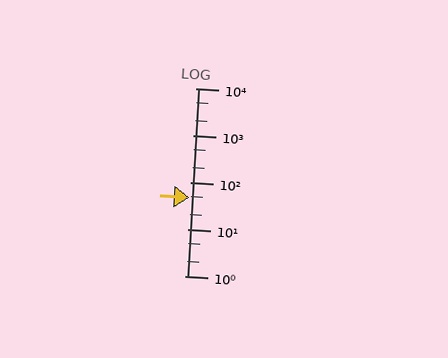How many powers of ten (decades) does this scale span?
The scale spans 4 decades, from 1 to 10000.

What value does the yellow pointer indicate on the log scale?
The pointer indicates approximately 46.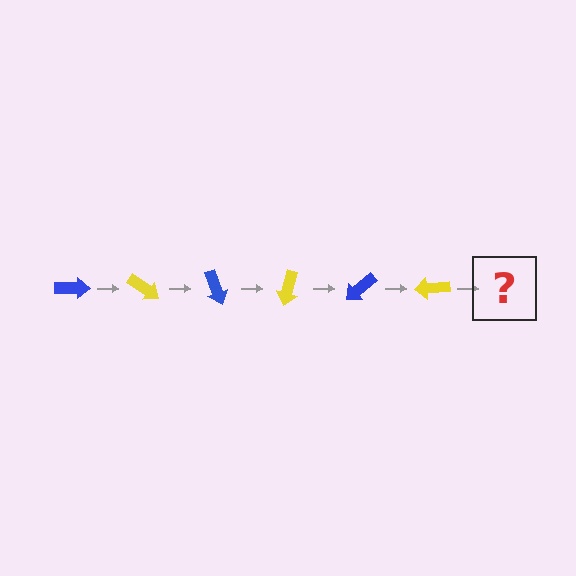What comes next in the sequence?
The next element should be a blue arrow, rotated 210 degrees from the start.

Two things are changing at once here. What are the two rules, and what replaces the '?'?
The two rules are that it rotates 35 degrees each step and the color cycles through blue and yellow. The '?' should be a blue arrow, rotated 210 degrees from the start.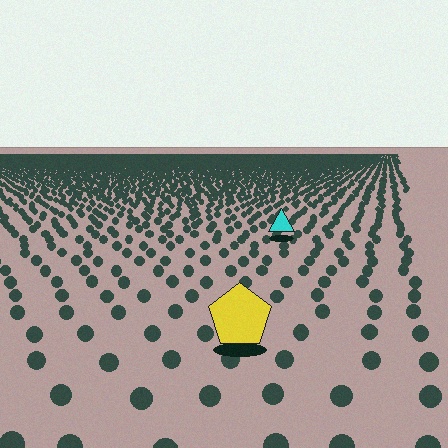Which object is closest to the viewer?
The yellow pentagon is closest. The texture marks near it are larger and more spread out.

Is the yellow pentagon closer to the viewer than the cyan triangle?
Yes. The yellow pentagon is closer — you can tell from the texture gradient: the ground texture is coarser near it.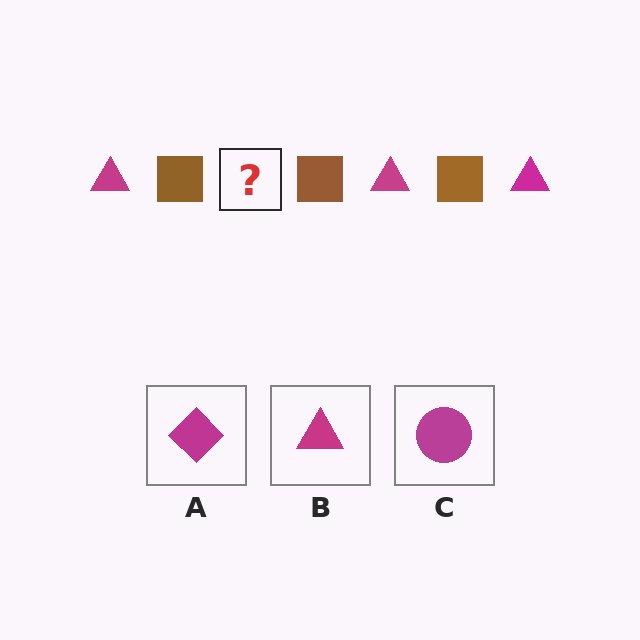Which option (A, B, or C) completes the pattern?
B.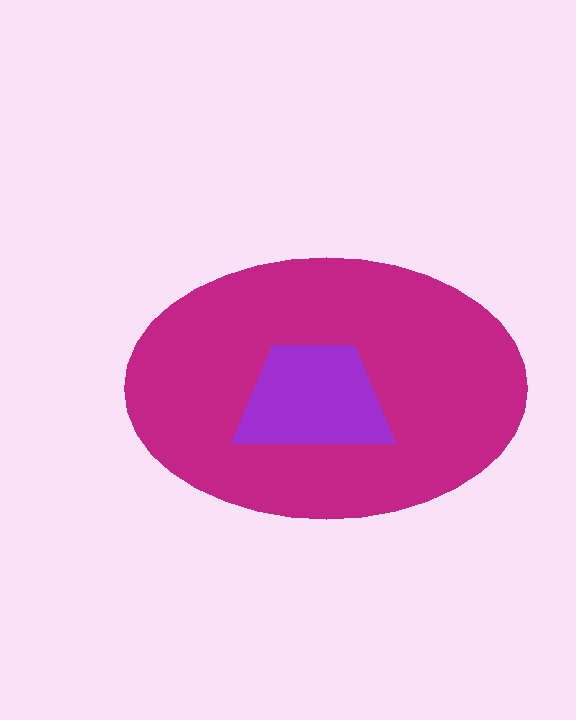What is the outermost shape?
The magenta ellipse.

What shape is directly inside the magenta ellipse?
The purple trapezoid.